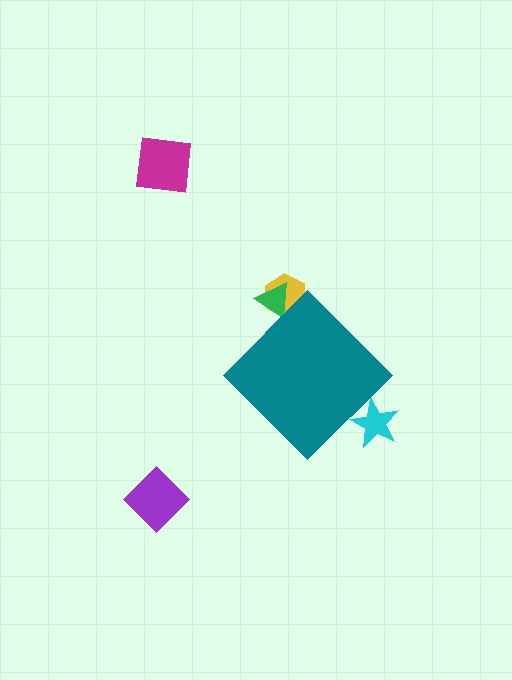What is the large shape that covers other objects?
A teal diamond.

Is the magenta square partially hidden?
No, the magenta square is fully visible.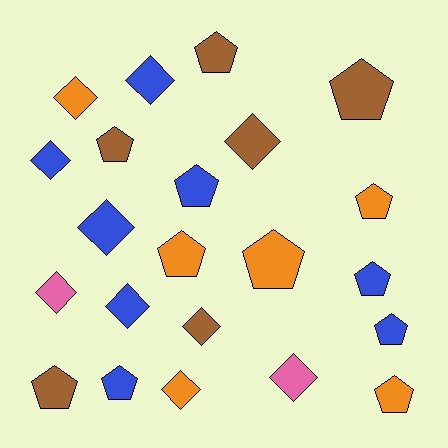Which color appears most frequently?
Blue, with 8 objects.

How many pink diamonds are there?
There are 2 pink diamonds.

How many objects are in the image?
There are 22 objects.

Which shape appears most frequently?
Pentagon, with 12 objects.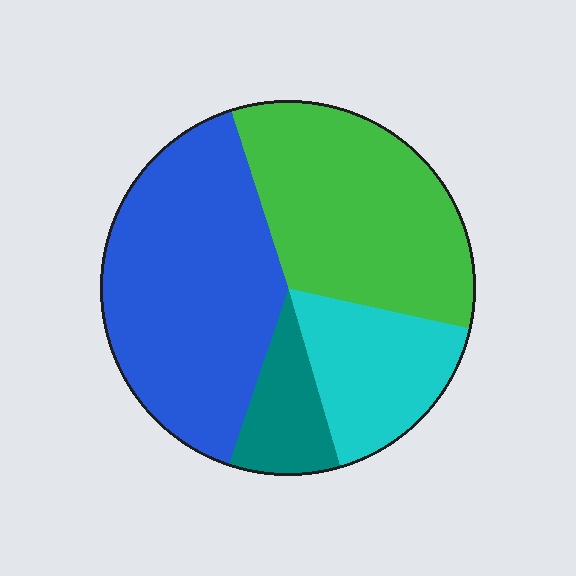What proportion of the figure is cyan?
Cyan covers 17% of the figure.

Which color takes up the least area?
Teal, at roughly 10%.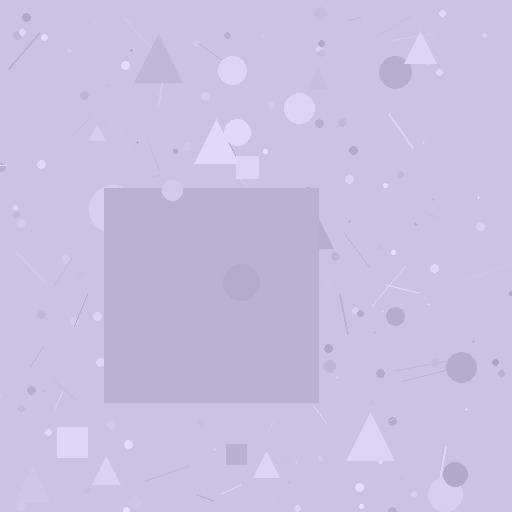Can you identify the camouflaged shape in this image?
The camouflaged shape is a square.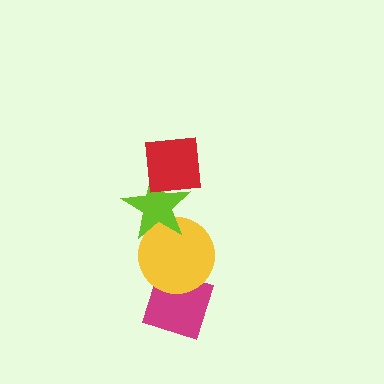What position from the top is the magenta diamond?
The magenta diamond is 4th from the top.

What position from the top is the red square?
The red square is 1st from the top.